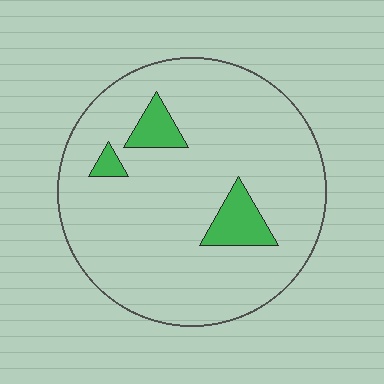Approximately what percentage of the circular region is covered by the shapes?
Approximately 10%.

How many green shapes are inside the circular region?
3.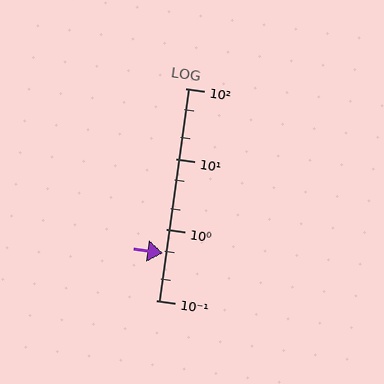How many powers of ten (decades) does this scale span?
The scale spans 3 decades, from 0.1 to 100.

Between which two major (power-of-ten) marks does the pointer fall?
The pointer is between 0.1 and 1.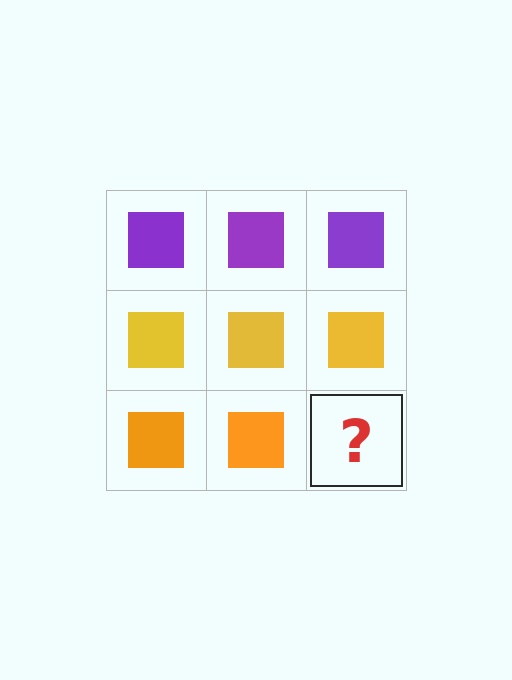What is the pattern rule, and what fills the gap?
The rule is that each row has a consistent color. The gap should be filled with an orange square.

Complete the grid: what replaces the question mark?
The question mark should be replaced with an orange square.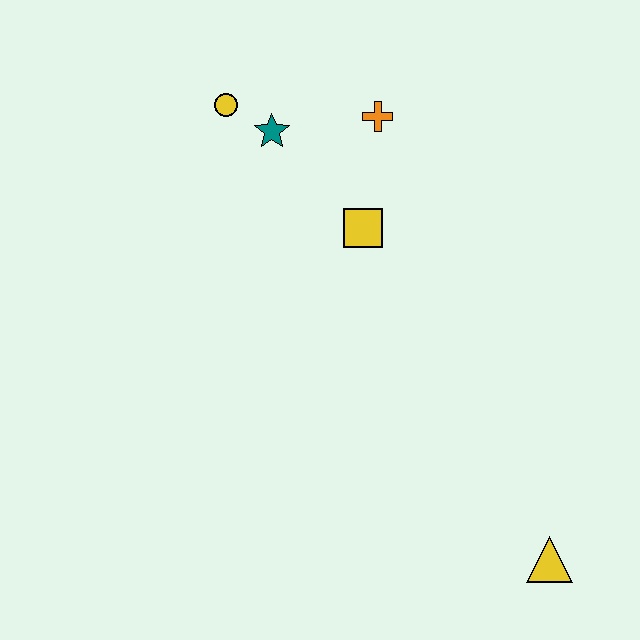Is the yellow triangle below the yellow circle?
Yes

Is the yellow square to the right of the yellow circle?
Yes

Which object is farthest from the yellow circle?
The yellow triangle is farthest from the yellow circle.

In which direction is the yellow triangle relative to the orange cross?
The yellow triangle is below the orange cross.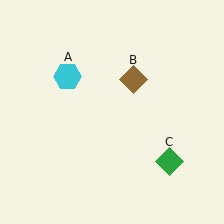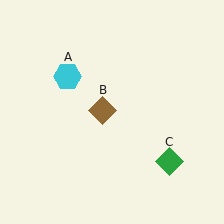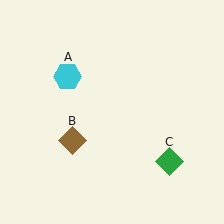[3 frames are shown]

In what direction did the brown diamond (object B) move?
The brown diamond (object B) moved down and to the left.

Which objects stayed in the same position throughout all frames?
Cyan hexagon (object A) and green diamond (object C) remained stationary.